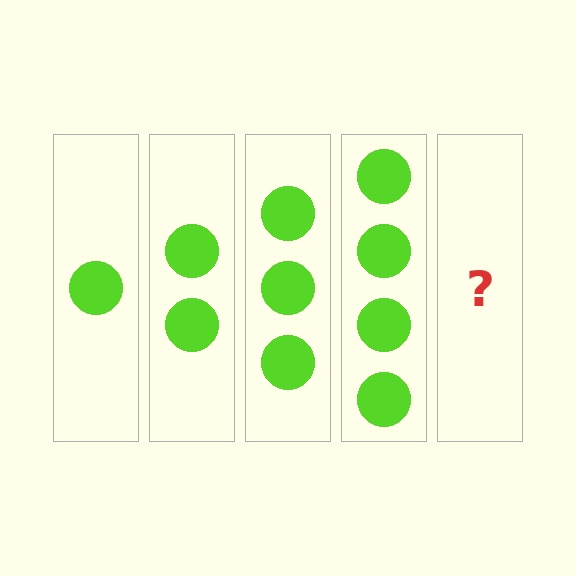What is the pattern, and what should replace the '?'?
The pattern is that each step adds one more circle. The '?' should be 5 circles.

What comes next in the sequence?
The next element should be 5 circles.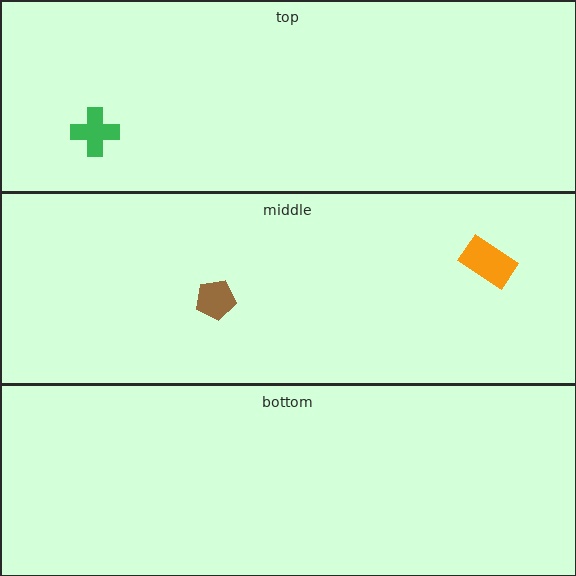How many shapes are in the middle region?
2.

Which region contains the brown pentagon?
The middle region.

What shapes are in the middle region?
The orange rectangle, the brown pentagon.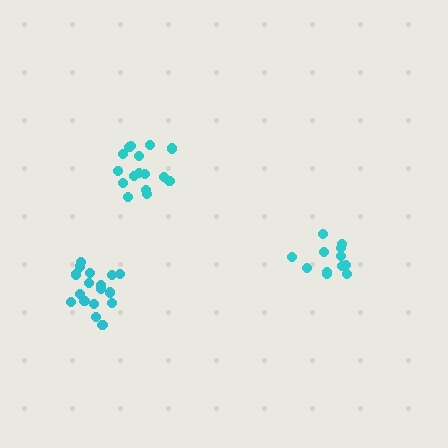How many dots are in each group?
Group 1: 16 dots, Group 2: 12 dots, Group 3: 17 dots (45 total).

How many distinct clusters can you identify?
There are 3 distinct clusters.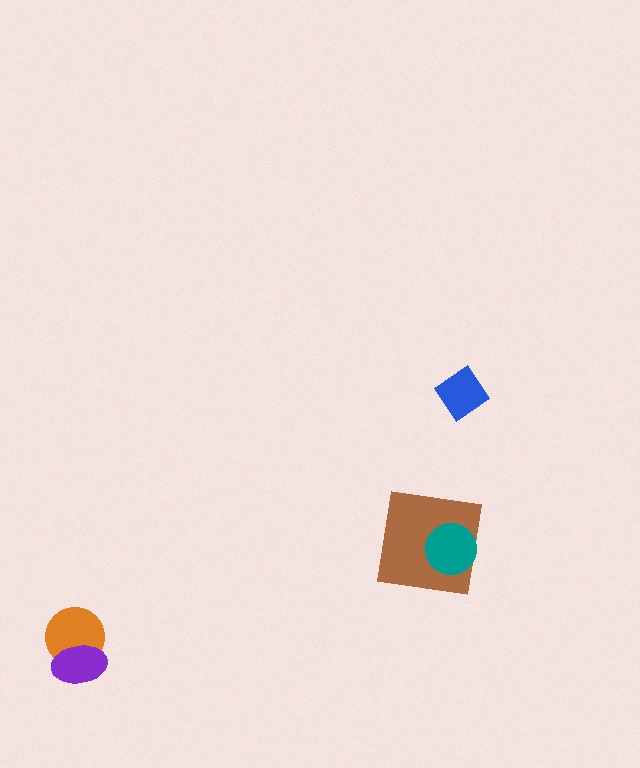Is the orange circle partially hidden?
Yes, it is partially covered by another shape.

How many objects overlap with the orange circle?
1 object overlaps with the orange circle.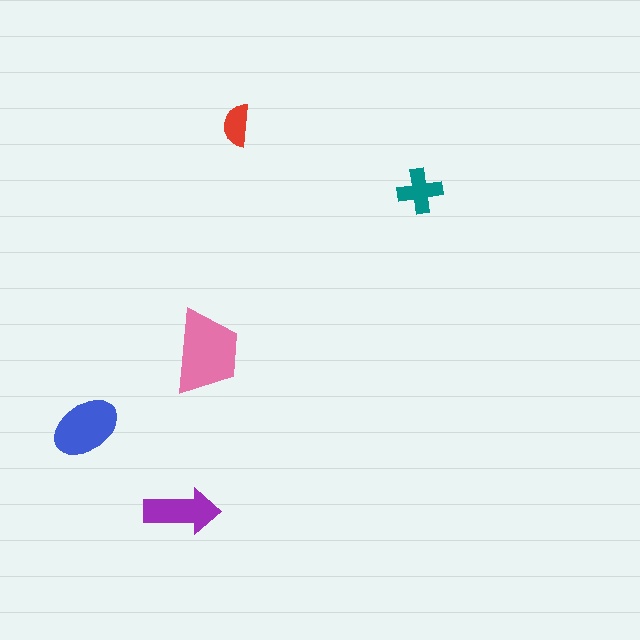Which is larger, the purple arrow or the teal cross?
The purple arrow.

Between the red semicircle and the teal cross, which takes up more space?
The teal cross.